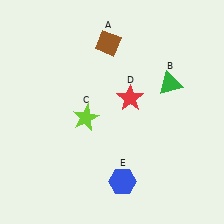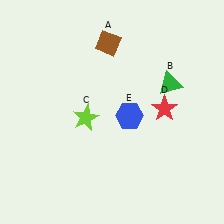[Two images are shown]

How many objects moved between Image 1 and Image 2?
2 objects moved between the two images.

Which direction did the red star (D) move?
The red star (D) moved right.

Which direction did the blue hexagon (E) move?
The blue hexagon (E) moved up.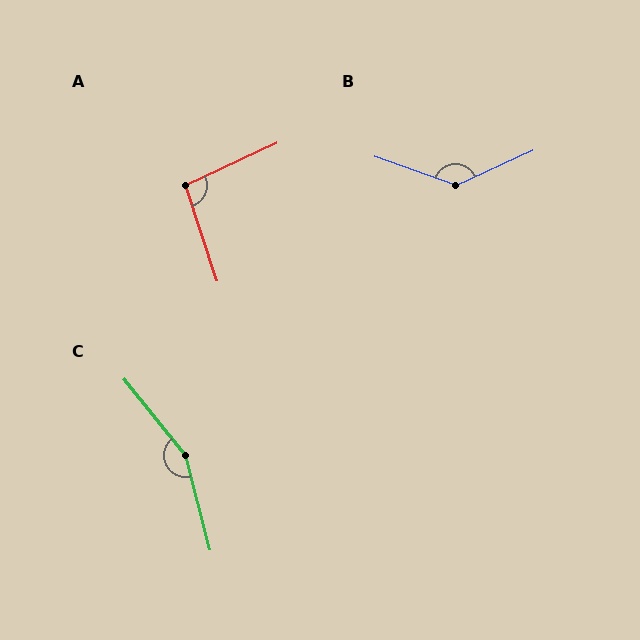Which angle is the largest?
C, at approximately 155 degrees.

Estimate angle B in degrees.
Approximately 136 degrees.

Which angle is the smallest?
A, at approximately 97 degrees.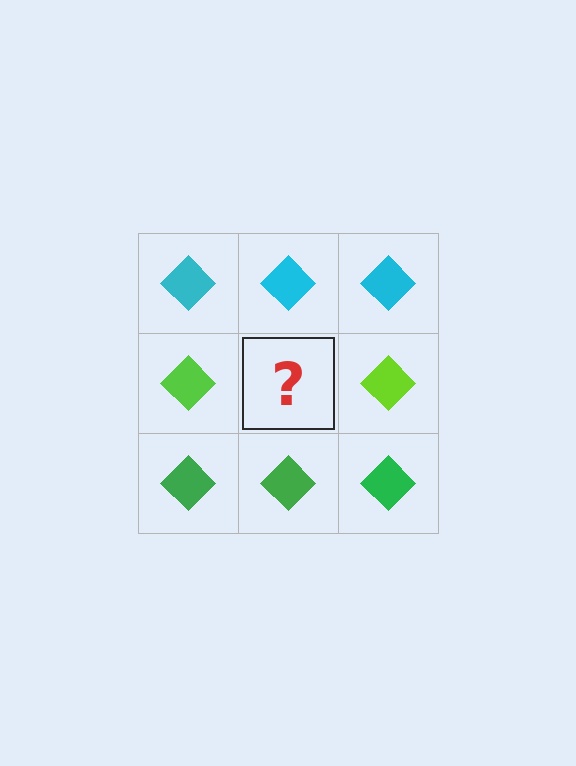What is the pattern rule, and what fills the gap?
The rule is that each row has a consistent color. The gap should be filled with a lime diamond.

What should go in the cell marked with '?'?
The missing cell should contain a lime diamond.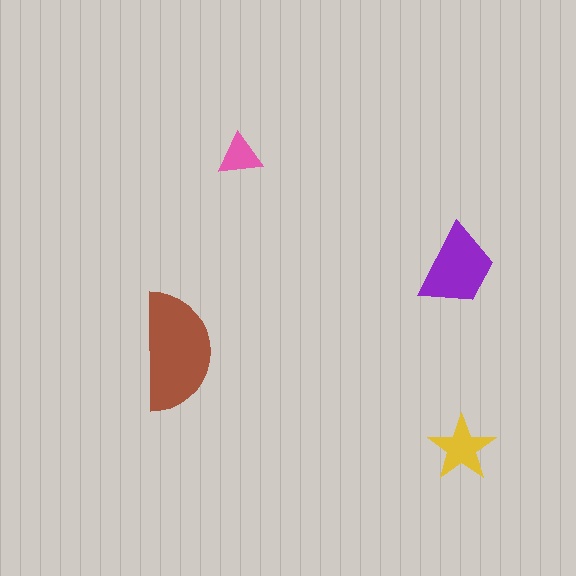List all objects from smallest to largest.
The pink triangle, the yellow star, the purple trapezoid, the brown semicircle.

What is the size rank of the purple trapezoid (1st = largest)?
2nd.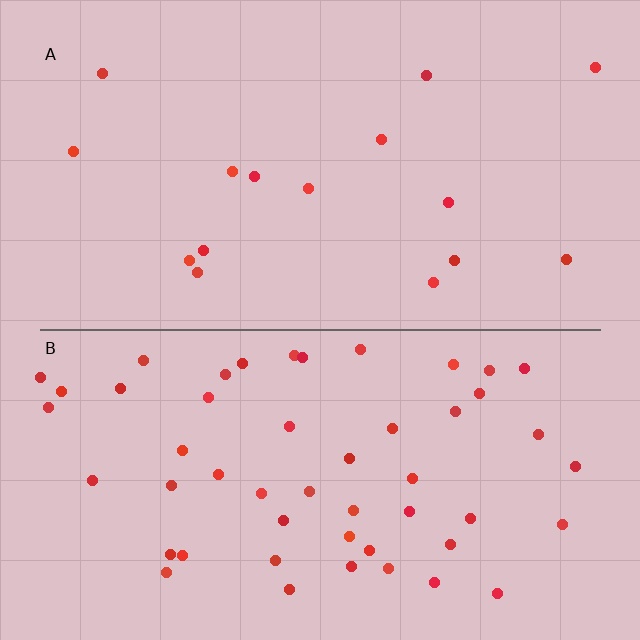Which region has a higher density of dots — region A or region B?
B (the bottom).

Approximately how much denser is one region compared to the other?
Approximately 3.2× — region B over region A.